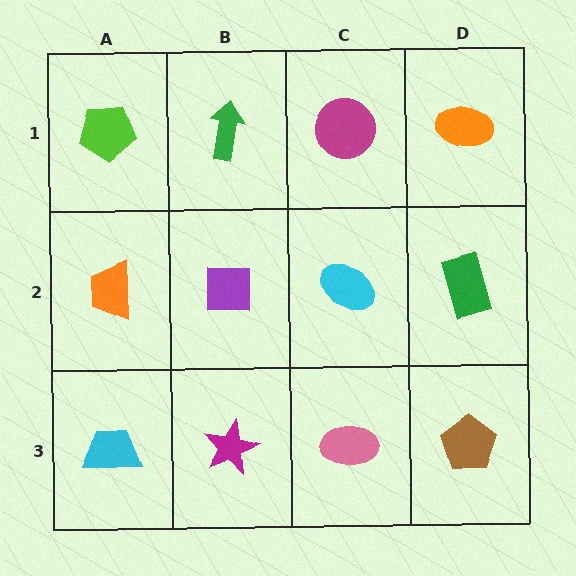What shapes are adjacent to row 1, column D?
A green rectangle (row 2, column D), a magenta circle (row 1, column C).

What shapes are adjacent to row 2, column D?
An orange ellipse (row 1, column D), a brown pentagon (row 3, column D), a cyan ellipse (row 2, column C).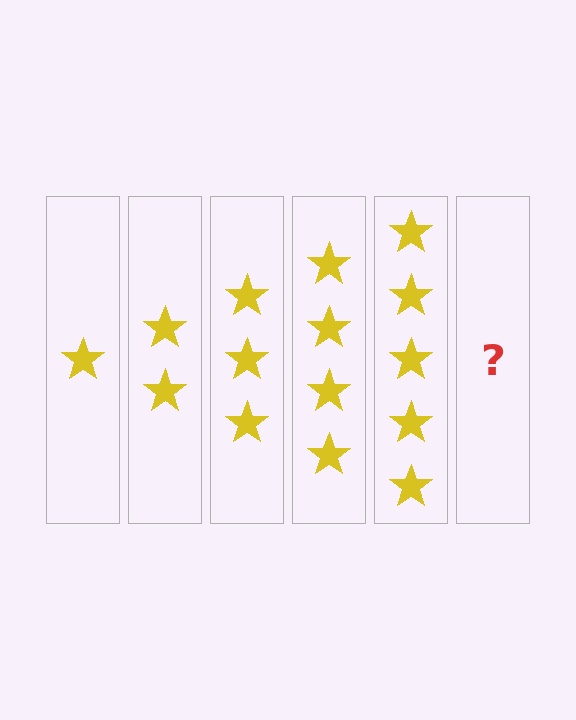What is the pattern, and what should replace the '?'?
The pattern is that each step adds one more star. The '?' should be 6 stars.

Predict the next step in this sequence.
The next step is 6 stars.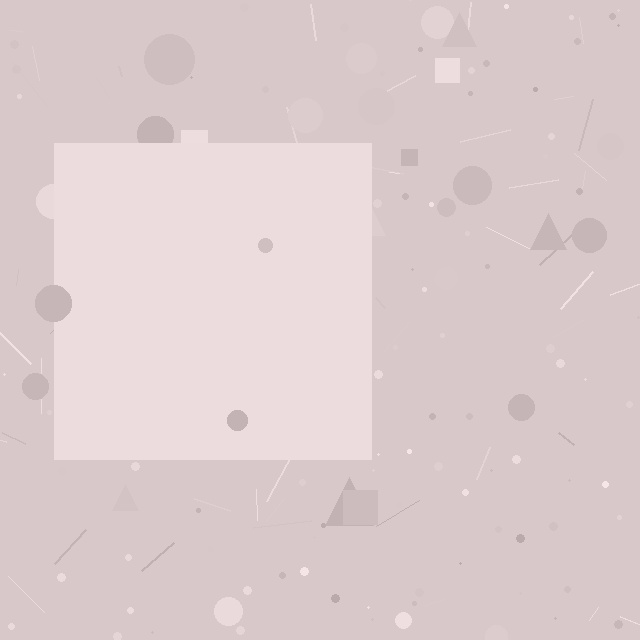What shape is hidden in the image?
A square is hidden in the image.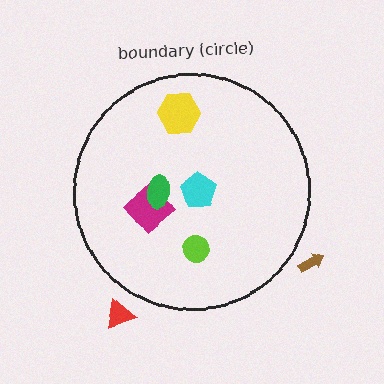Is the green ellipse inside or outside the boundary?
Inside.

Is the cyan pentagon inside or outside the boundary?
Inside.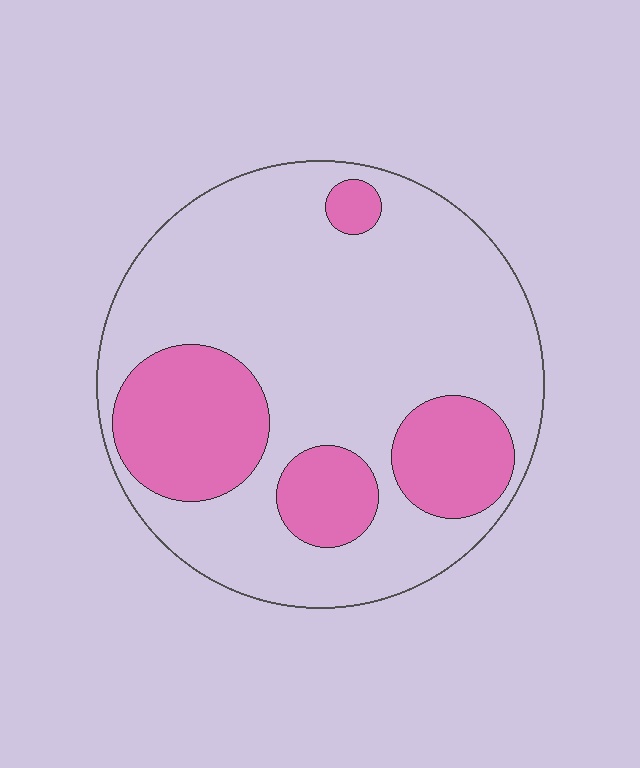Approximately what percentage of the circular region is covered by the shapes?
Approximately 25%.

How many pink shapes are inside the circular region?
4.